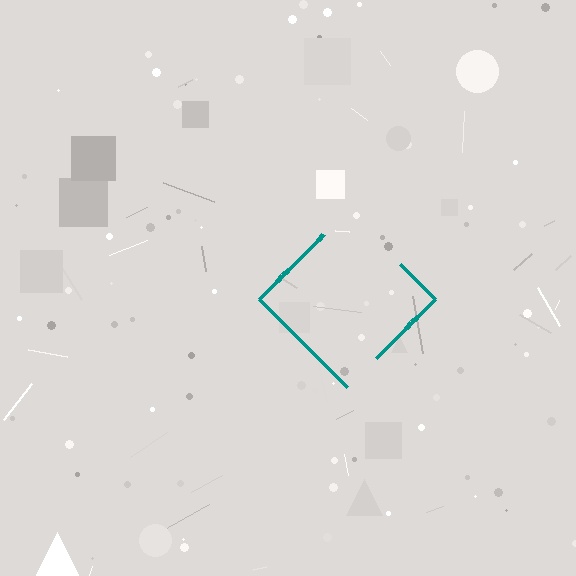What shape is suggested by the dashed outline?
The dashed outline suggests a diamond.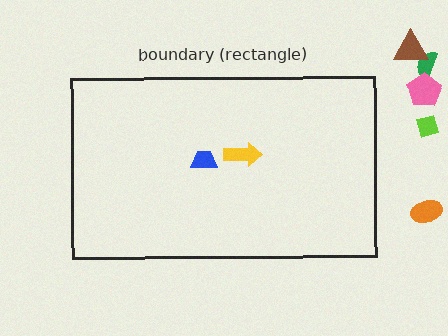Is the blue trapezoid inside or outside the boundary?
Inside.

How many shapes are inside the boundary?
2 inside, 5 outside.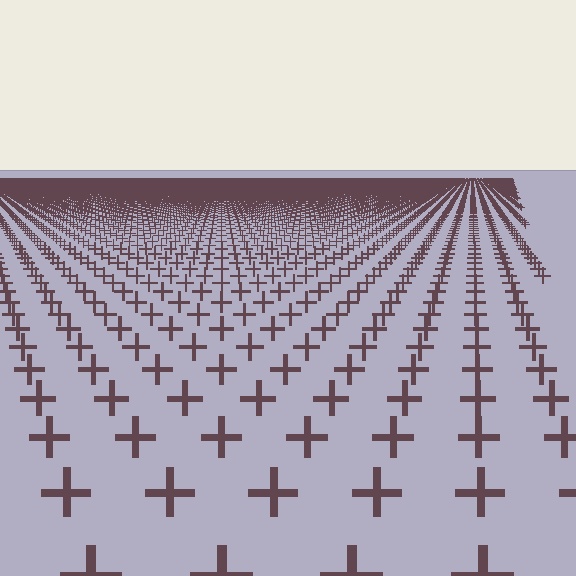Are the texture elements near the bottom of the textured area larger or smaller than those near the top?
Larger. Near the bottom, elements are closer to the viewer and appear at a bigger on-screen size.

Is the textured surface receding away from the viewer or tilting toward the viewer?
The surface is receding away from the viewer. Texture elements get smaller and denser toward the top.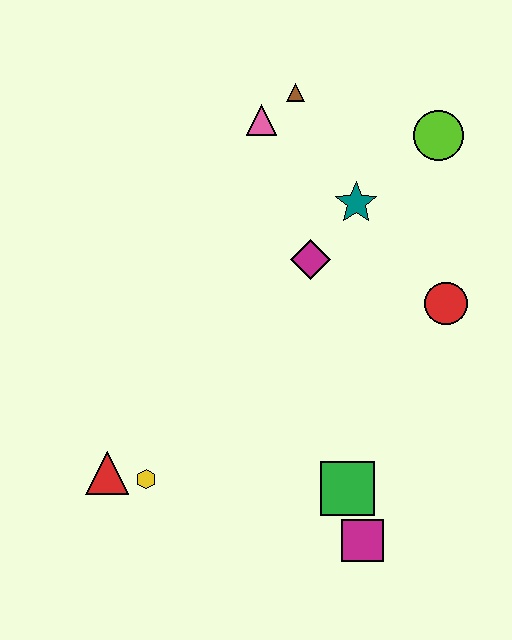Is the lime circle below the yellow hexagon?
No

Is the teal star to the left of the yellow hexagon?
No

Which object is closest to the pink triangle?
The brown triangle is closest to the pink triangle.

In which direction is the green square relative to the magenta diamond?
The green square is below the magenta diamond.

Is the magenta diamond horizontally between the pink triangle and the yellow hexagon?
No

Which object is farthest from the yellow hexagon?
The lime circle is farthest from the yellow hexagon.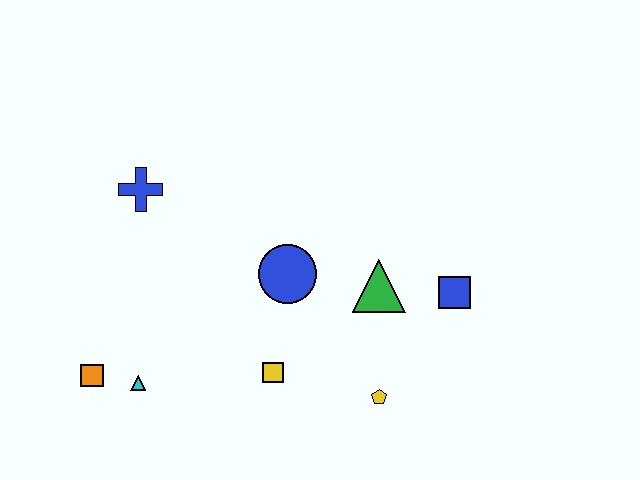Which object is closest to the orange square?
The cyan triangle is closest to the orange square.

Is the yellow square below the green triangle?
Yes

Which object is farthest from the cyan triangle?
The blue square is farthest from the cyan triangle.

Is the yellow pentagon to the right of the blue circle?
Yes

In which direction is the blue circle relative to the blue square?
The blue circle is to the left of the blue square.